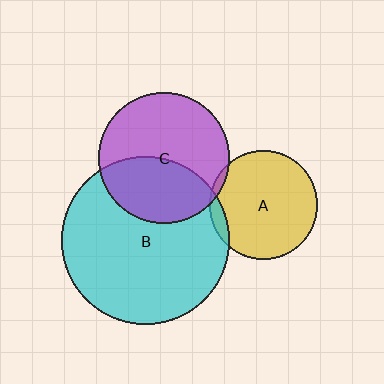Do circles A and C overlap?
Yes.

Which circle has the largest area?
Circle B (cyan).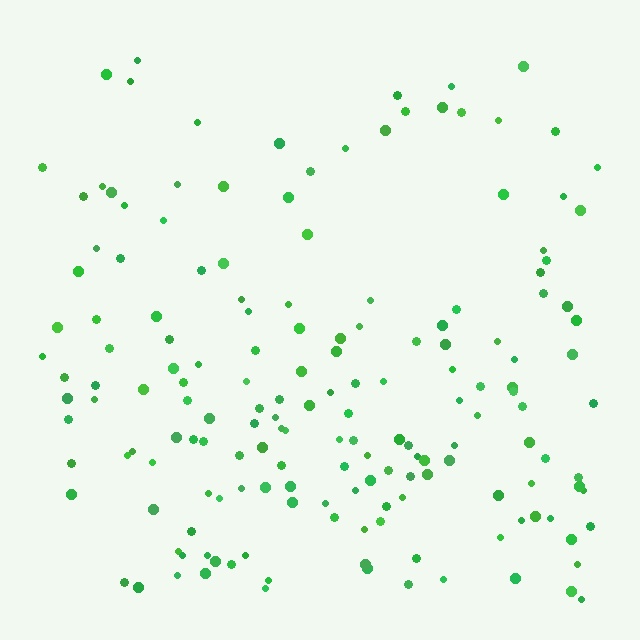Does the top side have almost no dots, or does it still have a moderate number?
Still a moderate number, just noticeably fewer than the bottom.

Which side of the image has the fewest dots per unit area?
The top.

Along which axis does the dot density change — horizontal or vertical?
Vertical.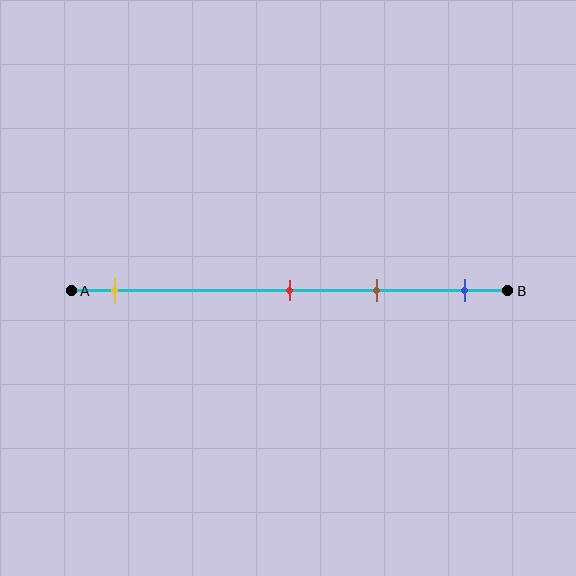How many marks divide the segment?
There are 4 marks dividing the segment.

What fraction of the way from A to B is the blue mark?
The blue mark is approximately 90% (0.9) of the way from A to B.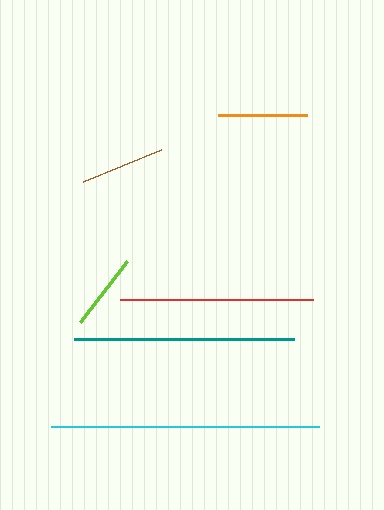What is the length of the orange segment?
The orange segment is approximately 90 pixels long.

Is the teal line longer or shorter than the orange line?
The teal line is longer than the orange line.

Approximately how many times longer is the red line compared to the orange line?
The red line is approximately 2.2 times the length of the orange line.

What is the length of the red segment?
The red segment is approximately 193 pixels long.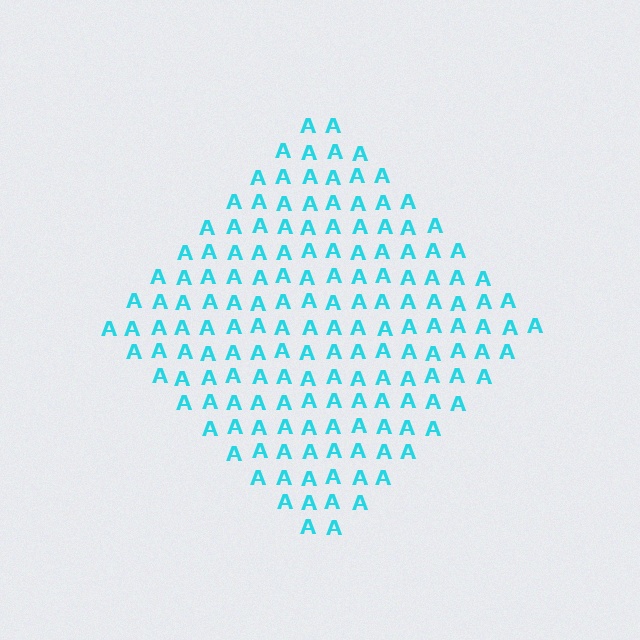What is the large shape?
The large shape is a diamond.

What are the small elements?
The small elements are letter A's.